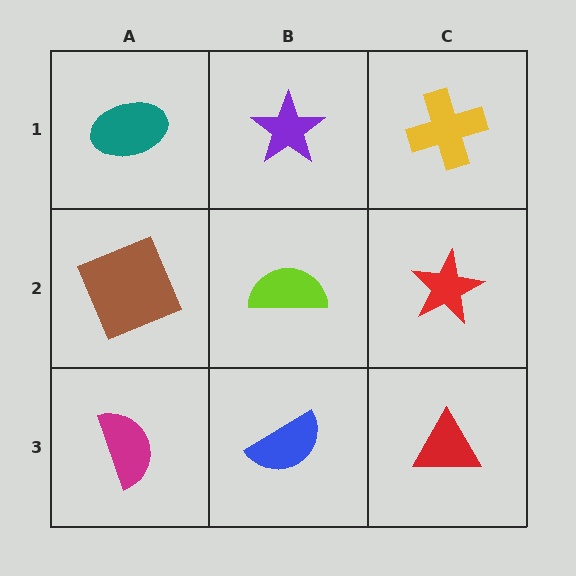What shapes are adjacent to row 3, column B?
A lime semicircle (row 2, column B), a magenta semicircle (row 3, column A), a red triangle (row 3, column C).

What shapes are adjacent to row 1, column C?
A red star (row 2, column C), a purple star (row 1, column B).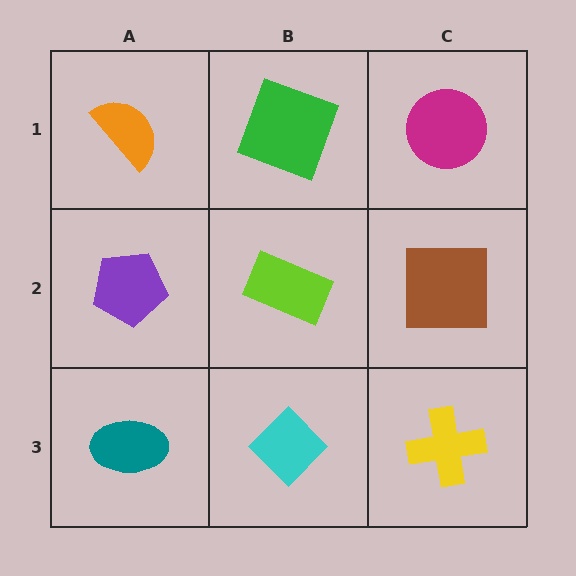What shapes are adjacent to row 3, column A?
A purple pentagon (row 2, column A), a cyan diamond (row 3, column B).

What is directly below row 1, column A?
A purple pentagon.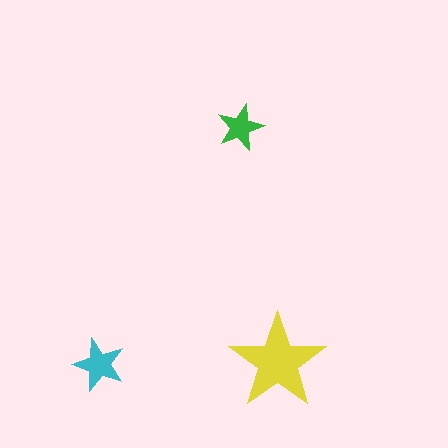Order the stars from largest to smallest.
the yellow one, the cyan one, the green one.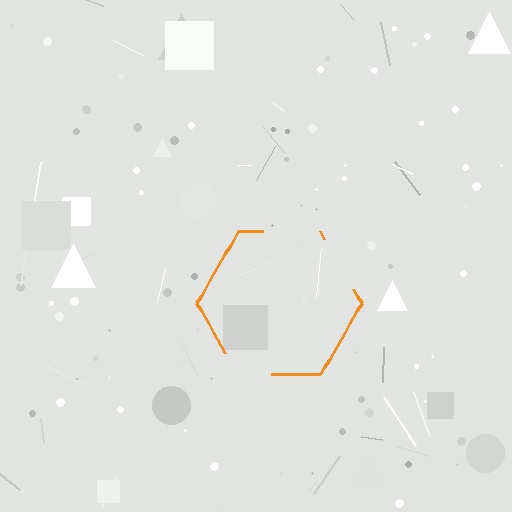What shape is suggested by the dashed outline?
The dashed outline suggests a hexagon.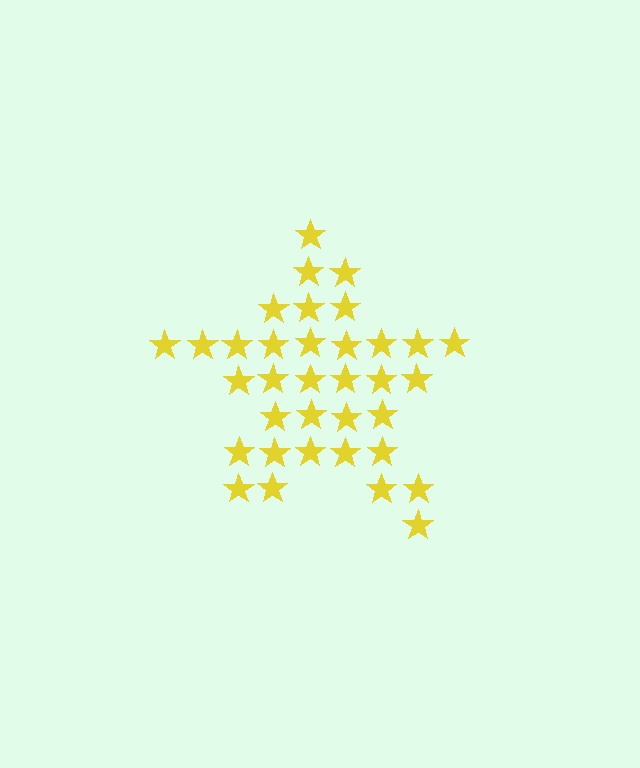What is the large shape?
The large shape is a star.